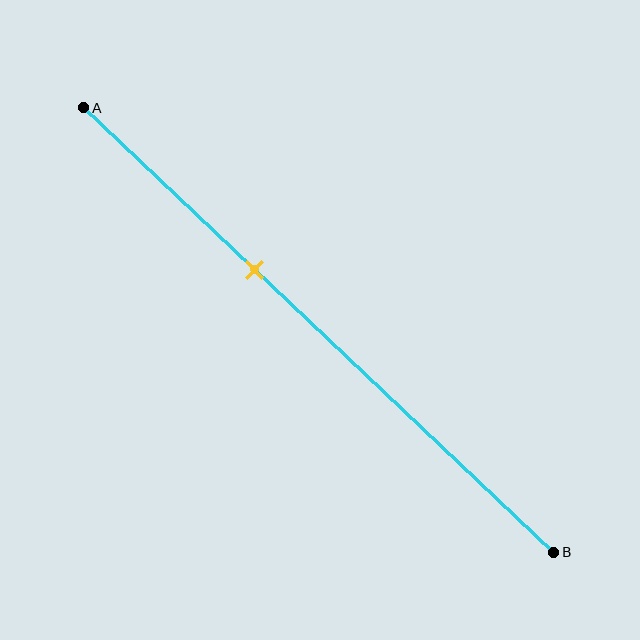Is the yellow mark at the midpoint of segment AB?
No, the mark is at about 35% from A, not at the 50% midpoint.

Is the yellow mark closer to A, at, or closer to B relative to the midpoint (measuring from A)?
The yellow mark is closer to point A than the midpoint of segment AB.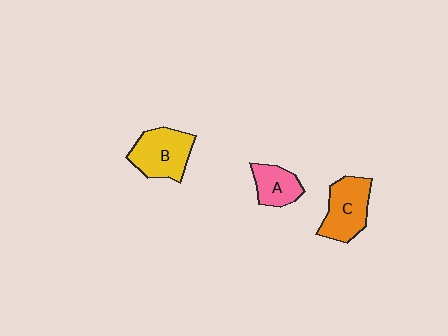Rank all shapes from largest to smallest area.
From largest to smallest: B (yellow), C (orange), A (pink).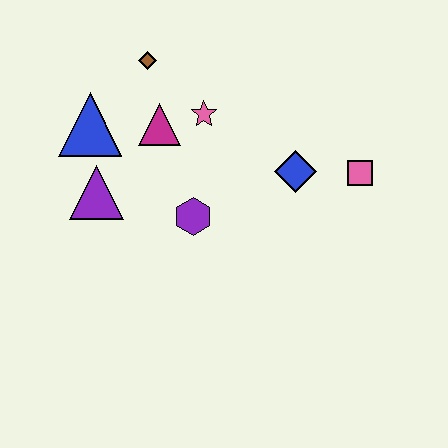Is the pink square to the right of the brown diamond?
Yes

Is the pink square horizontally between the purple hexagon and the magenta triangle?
No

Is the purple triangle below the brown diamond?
Yes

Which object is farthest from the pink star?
The pink square is farthest from the pink star.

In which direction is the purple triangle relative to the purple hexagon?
The purple triangle is to the left of the purple hexagon.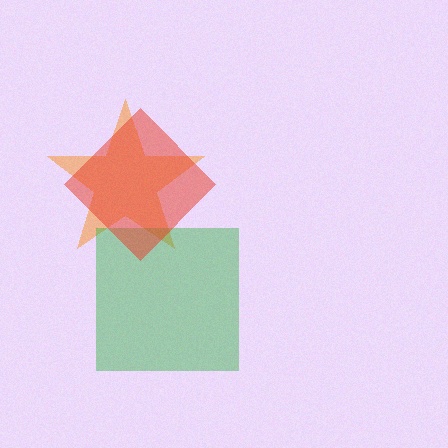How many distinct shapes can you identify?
There are 3 distinct shapes: an orange star, a green square, a red diamond.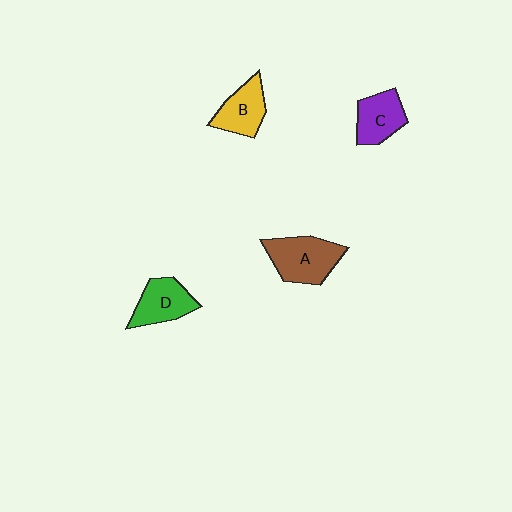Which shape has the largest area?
Shape A (brown).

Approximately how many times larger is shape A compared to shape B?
Approximately 1.3 times.